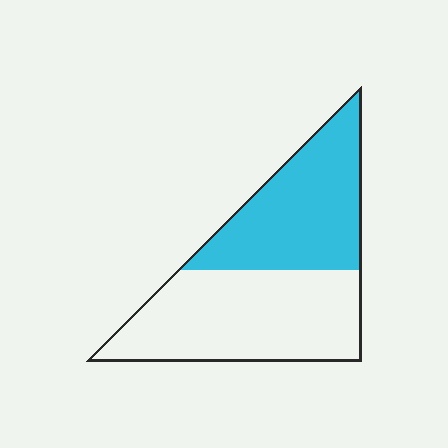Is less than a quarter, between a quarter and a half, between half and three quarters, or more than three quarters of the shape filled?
Between a quarter and a half.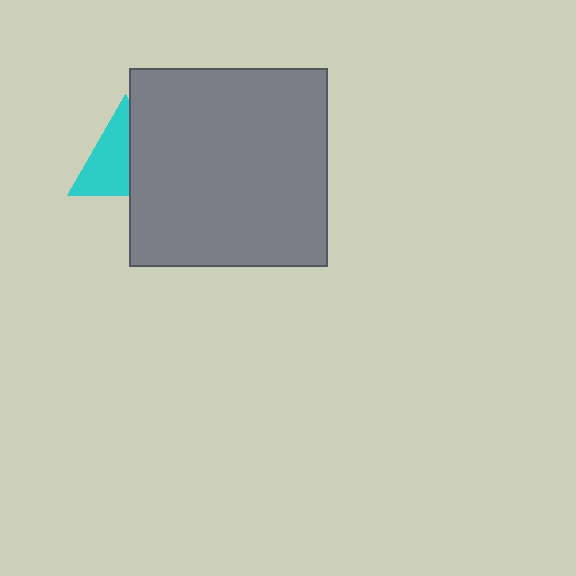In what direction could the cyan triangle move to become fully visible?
The cyan triangle could move left. That would shift it out from behind the gray square entirely.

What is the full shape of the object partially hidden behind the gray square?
The partially hidden object is a cyan triangle.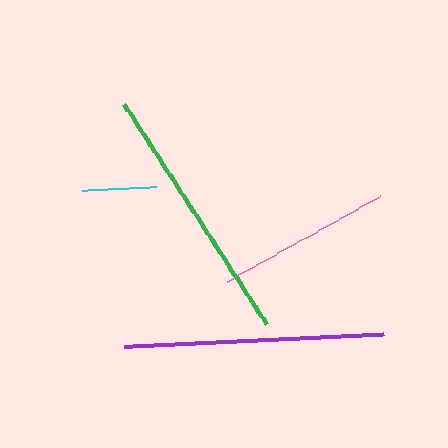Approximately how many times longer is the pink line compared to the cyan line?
The pink line is approximately 2.4 times the length of the cyan line.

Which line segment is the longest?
The green line is the longest at approximately 263 pixels.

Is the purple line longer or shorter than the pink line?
The purple line is longer than the pink line.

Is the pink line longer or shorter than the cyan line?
The pink line is longer than the cyan line.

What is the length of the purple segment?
The purple segment is approximately 260 pixels long.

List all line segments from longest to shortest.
From longest to shortest: green, purple, pink, cyan.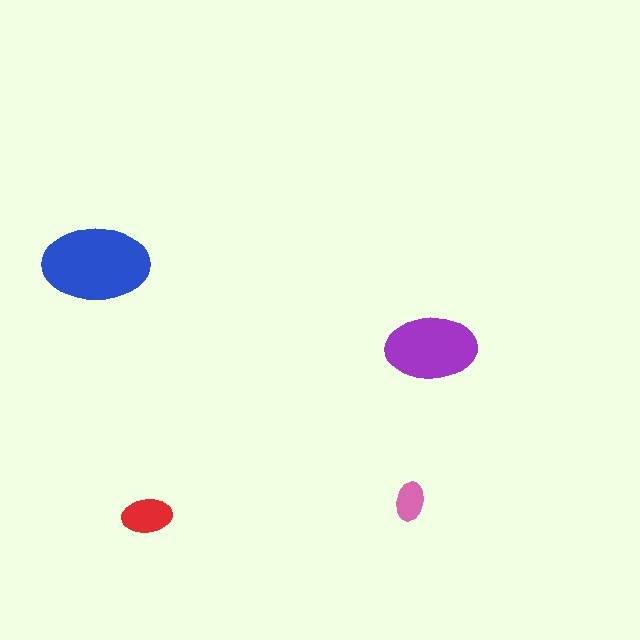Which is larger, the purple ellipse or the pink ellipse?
The purple one.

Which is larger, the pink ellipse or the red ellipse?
The red one.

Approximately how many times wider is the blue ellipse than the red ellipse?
About 2 times wider.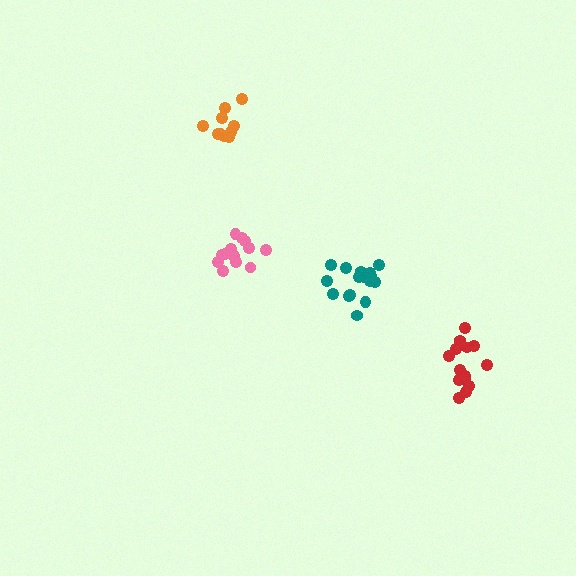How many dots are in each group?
Group 1: 16 dots, Group 2: 10 dots, Group 3: 14 dots, Group 4: 15 dots (55 total).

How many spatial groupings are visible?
There are 4 spatial groupings.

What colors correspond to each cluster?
The clusters are colored: teal, orange, pink, red.